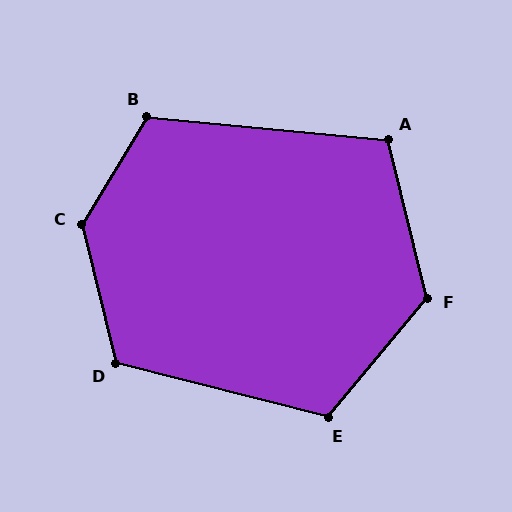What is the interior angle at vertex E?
Approximately 116 degrees (obtuse).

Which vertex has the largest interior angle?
C, at approximately 135 degrees.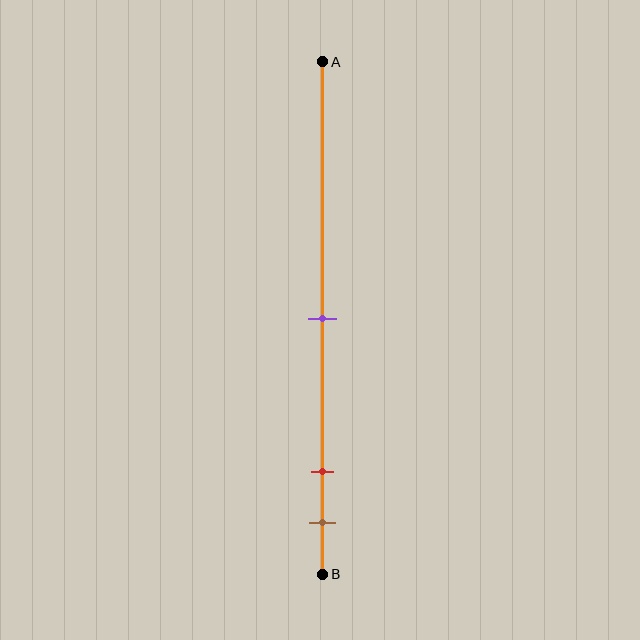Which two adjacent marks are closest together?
The red and brown marks are the closest adjacent pair.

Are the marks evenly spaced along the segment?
No, the marks are not evenly spaced.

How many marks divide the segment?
There are 3 marks dividing the segment.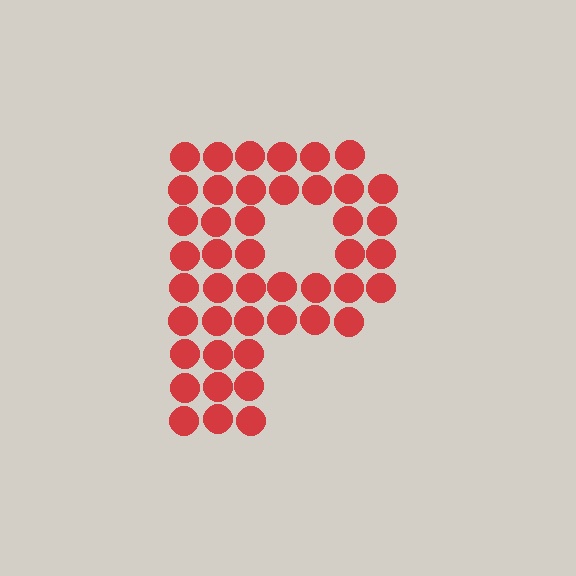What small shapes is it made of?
It is made of small circles.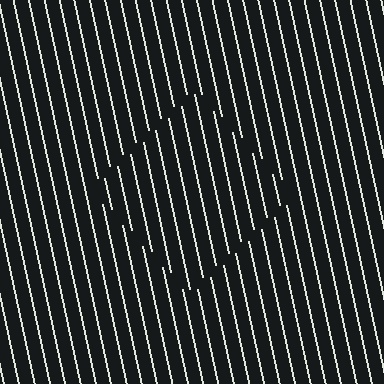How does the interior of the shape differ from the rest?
The interior of the shape contains the same grating, shifted by half a period — the contour is defined by the phase discontinuity where line-ends from the inner and outer gratings abut.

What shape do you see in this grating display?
An illusory square. The interior of the shape contains the same grating, shifted by half a period — the contour is defined by the phase discontinuity where line-ends from the inner and outer gratings abut.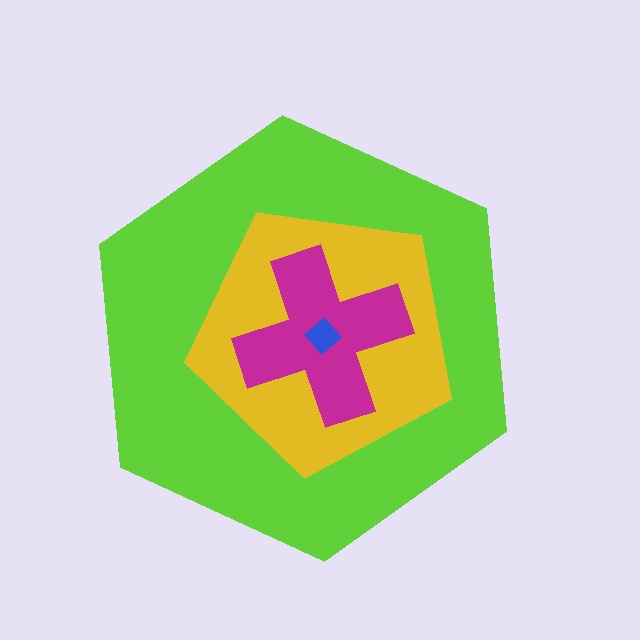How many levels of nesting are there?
4.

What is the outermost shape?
The lime hexagon.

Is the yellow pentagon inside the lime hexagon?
Yes.